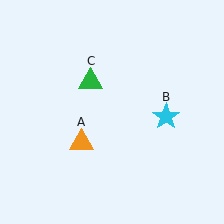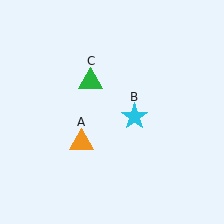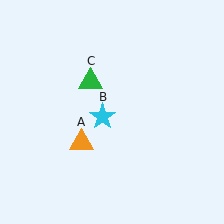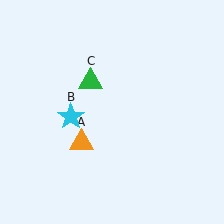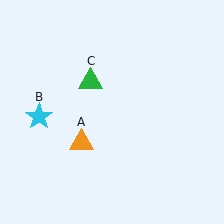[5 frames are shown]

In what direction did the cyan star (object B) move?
The cyan star (object B) moved left.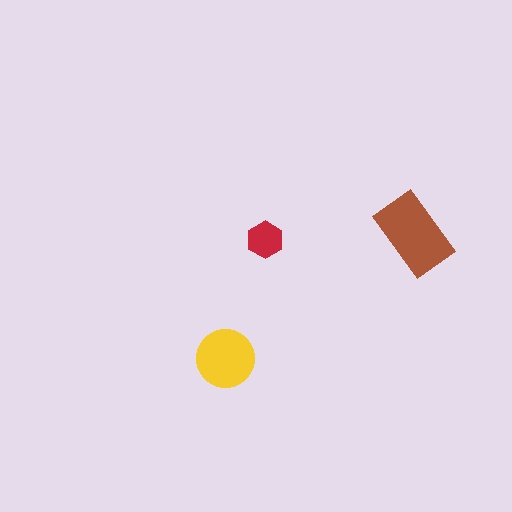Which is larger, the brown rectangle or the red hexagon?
The brown rectangle.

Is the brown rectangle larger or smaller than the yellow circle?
Larger.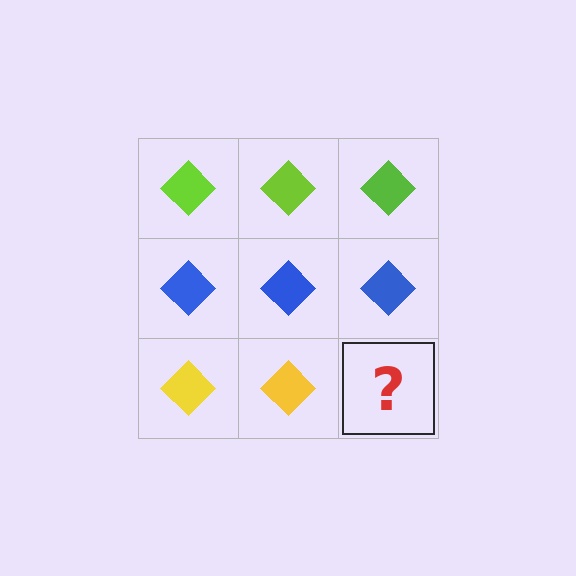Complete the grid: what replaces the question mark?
The question mark should be replaced with a yellow diamond.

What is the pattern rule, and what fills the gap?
The rule is that each row has a consistent color. The gap should be filled with a yellow diamond.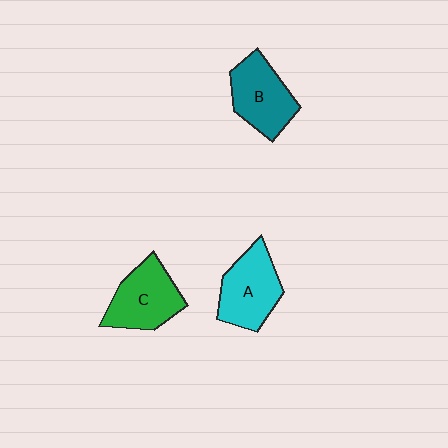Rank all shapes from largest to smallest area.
From largest to smallest: A (cyan), C (green), B (teal).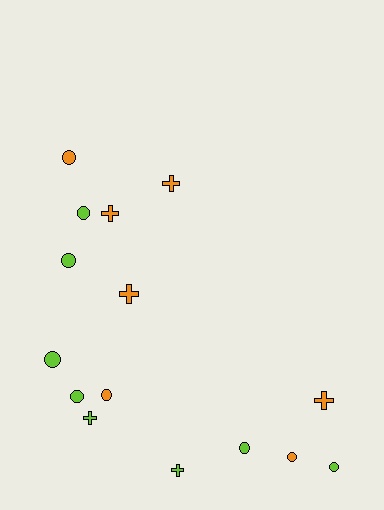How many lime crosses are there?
There are 2 lime crosses.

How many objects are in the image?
There are 15 objects.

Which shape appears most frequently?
Circle, with 9 objects.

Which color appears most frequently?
Lime, with 8 objects.